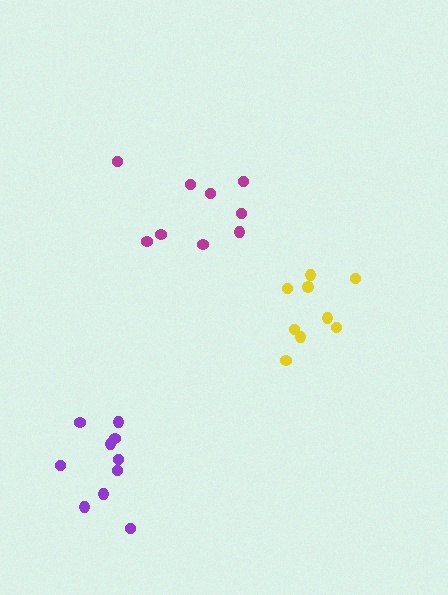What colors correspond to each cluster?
The clusters are colored: magenta, purple, yellow.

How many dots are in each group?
Group 1: 9 dots, Group 2: 10 dots, Group 3: 9 dots (28 total).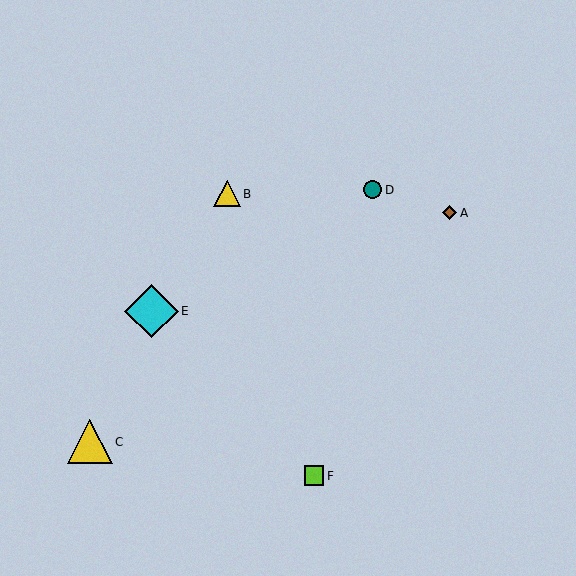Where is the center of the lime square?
The center of the lime square is at (314, 476).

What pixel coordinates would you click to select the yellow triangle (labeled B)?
Click at (227, 194) to select the yellow triangle B.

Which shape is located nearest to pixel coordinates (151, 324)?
The cyan diamond (labeled E) at (151, 311) is nearest to that location.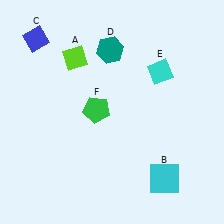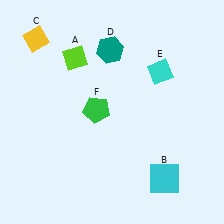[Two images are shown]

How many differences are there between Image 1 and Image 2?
There is 1 difference between the two images.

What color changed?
The diamond (C) changed from blue in Image 1 to yellow in Image 2.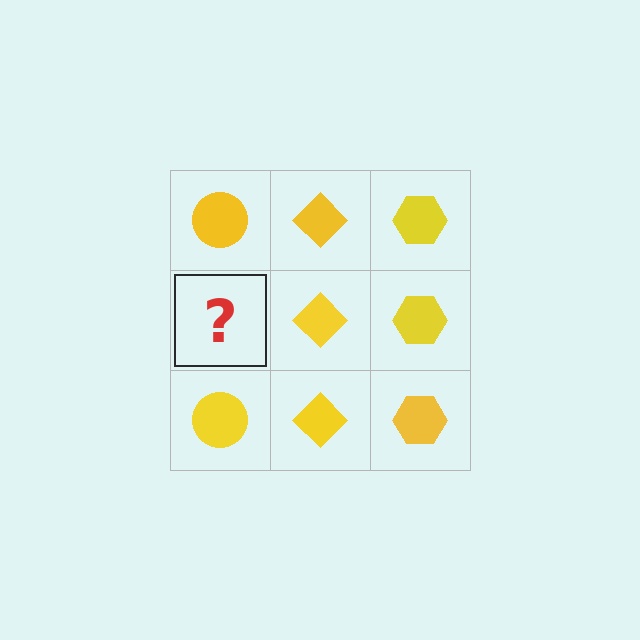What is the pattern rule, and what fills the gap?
The rule is that each column has a consistent shape. The gap should be filled with a yellow circle.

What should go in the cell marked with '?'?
The missing cell should contain a yellow circle.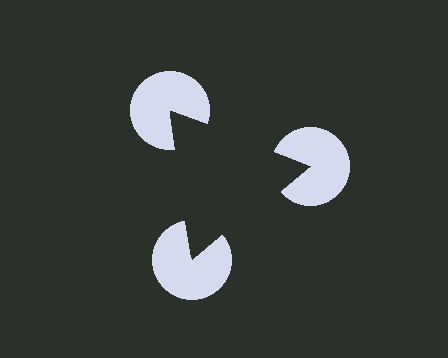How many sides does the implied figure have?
3 sides.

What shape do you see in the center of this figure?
An illusory triangle — its edges are inferred from the aligned wedge cuts in the pac-man discs, not physically drawn.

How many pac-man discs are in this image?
There are 3 — one at each vertex of the illusory triangle.